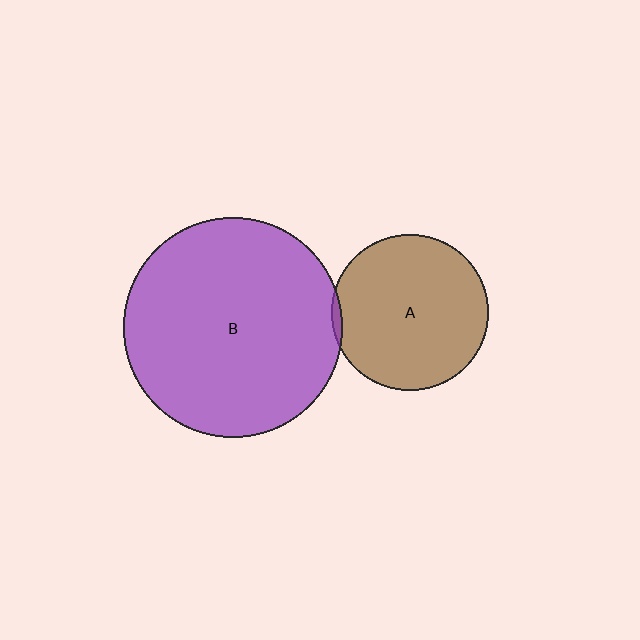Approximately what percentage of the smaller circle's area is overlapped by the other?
Approximately 5%.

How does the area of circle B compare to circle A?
Approximately 2.0 times.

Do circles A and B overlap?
Yes.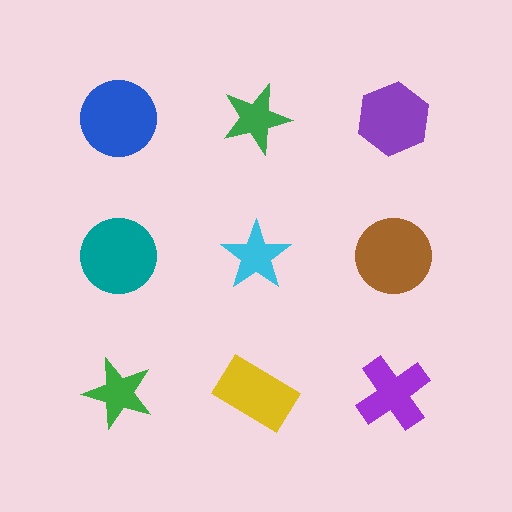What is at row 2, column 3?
A brown circle.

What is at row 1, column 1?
A blue circle.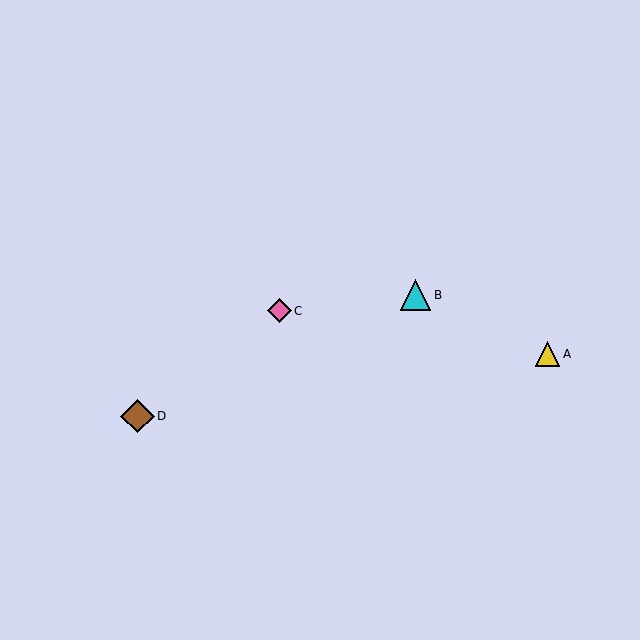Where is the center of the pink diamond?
The center of the pink diamond is at (279, 311).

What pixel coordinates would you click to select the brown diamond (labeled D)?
Click at (138, 416) to select the brown diamond D.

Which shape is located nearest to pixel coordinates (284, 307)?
The pink diamond (labeled C) at (279, 311) is nearest to that location.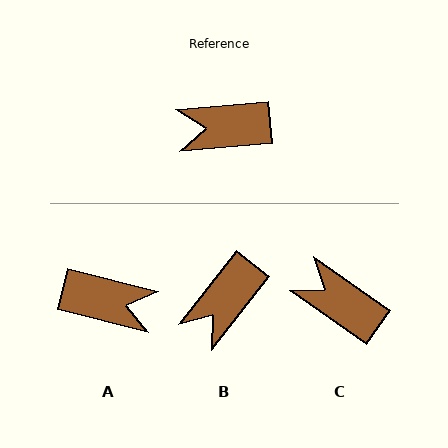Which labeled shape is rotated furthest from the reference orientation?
A, about 161 degrees away.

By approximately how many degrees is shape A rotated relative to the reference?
Approximately 161 degrees counter-clockwise.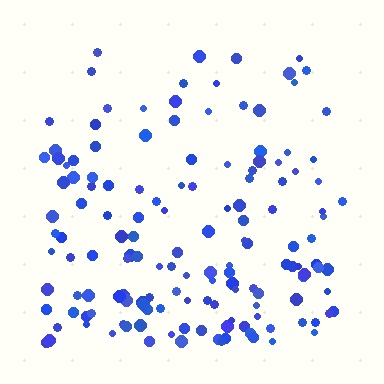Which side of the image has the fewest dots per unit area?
The top.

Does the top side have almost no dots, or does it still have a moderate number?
Still a moderate number, just noticeably fewer than the bottom.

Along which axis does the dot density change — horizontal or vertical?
Vertical.